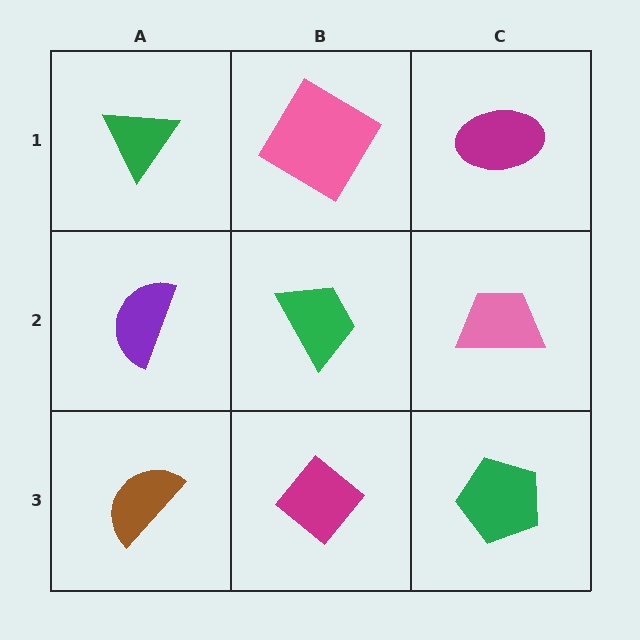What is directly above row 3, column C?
A pink trapezoid.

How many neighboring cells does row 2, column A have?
3.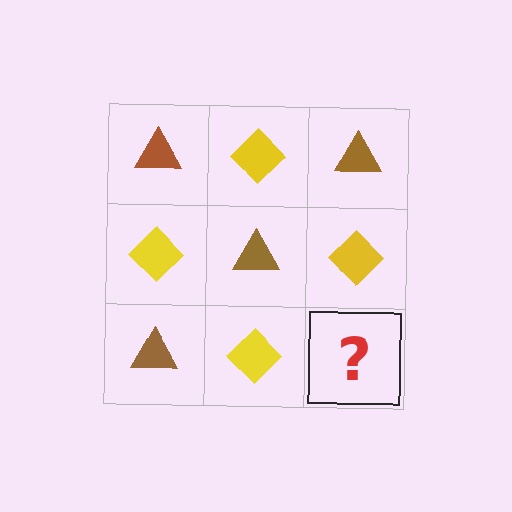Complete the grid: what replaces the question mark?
The question mark should be replaced with a brown triangle.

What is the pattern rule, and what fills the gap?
The rule is that it alternates brown triangle and yellow diamond in a checkerboard pattern. The gap should be filled with a brown triangle.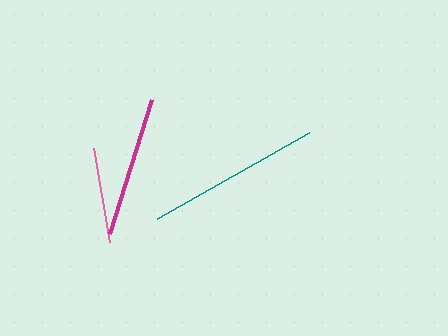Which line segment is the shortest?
The pink line is the shortest at approximately 96 pixels.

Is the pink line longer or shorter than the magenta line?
The magenta line is longer than the pink line.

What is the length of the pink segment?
The pink segment is approximately 96 pixels long.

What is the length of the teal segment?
The teal segment is approximately 174 pixels long.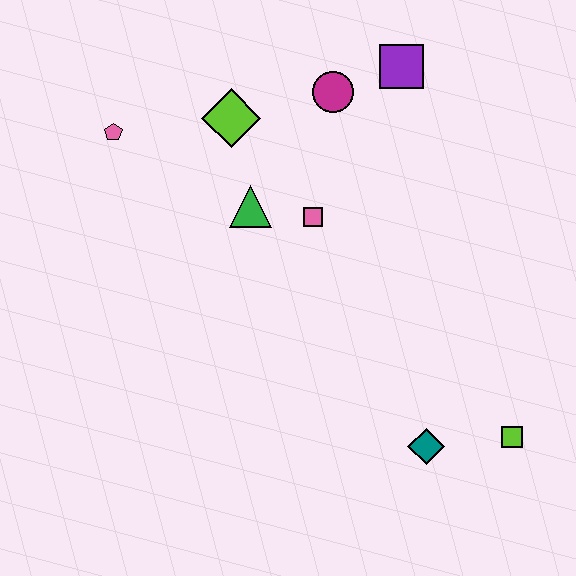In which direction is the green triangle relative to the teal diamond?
The green triangle is above the teal diamond.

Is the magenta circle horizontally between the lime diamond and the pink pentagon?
No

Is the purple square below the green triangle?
No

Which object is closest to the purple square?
The magenta circle is closest to the purple square.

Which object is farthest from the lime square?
The pink pentagon is farthest from the lime square.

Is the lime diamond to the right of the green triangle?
No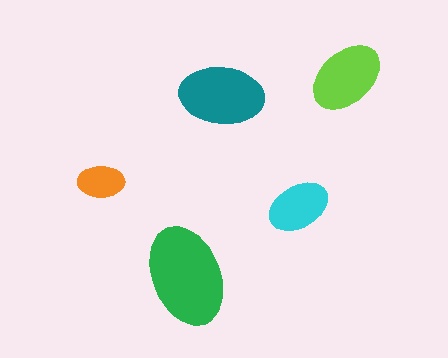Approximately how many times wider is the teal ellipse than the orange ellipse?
About 2 times wider.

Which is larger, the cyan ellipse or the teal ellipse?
The teal one.